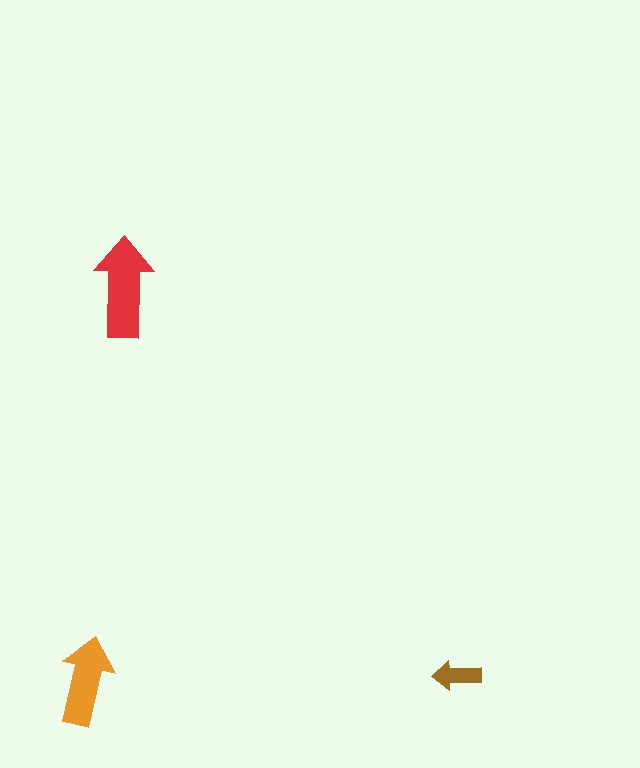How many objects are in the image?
There are 3 objects in the image.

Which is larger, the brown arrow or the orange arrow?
The orange one.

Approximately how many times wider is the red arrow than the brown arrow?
About 2 times wider.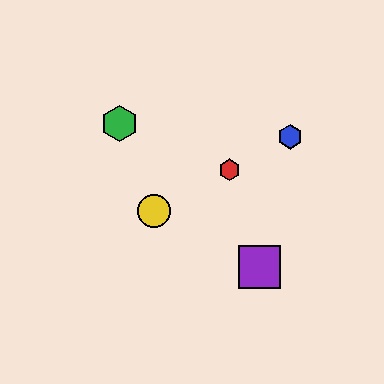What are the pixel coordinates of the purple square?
The purple square is at (260, 267).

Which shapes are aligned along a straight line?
The red hexagon, the blue hexagon, the yellow circle are aligned along a straight line.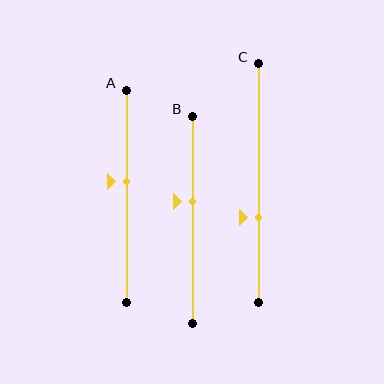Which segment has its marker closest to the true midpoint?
Segment A has its marker closest to the true midpoint.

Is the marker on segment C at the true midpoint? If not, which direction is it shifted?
No, the marker on segment C is shifted downward by about 15% of the segment length.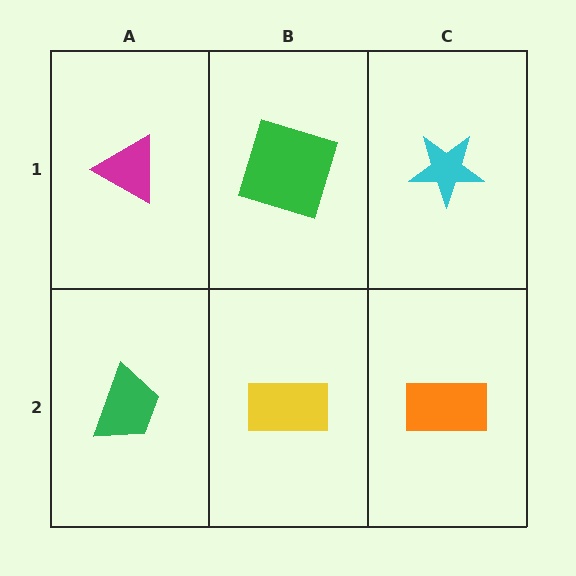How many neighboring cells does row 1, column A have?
2.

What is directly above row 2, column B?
A green square.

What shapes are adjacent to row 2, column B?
A green square (row 1, column B), a green trapezoid (row 2, column A), an orange rectangle (row 2, column C).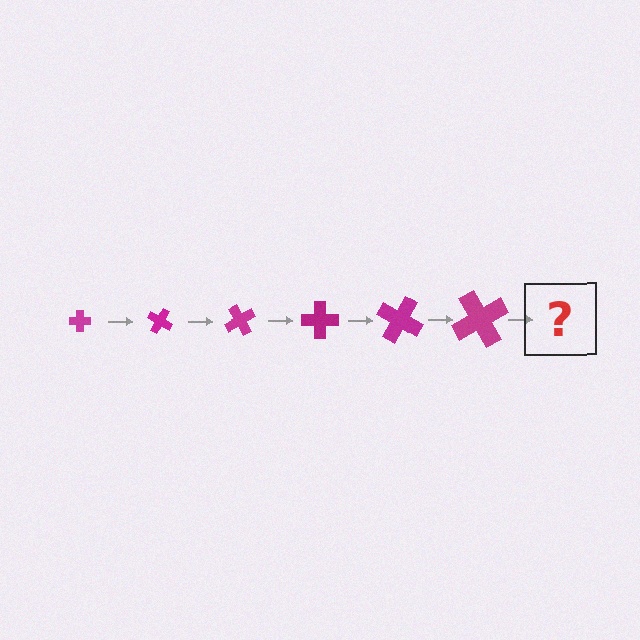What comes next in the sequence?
The next element should be a cross, larger than the previous one and rotated 180 degrees from the start.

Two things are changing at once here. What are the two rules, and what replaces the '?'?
The two rules are that the cross grows larger each step and it rotates 30 degrees each step. The '?' should be a cross, larger than the previous one and rotated 180 degrees from the start.